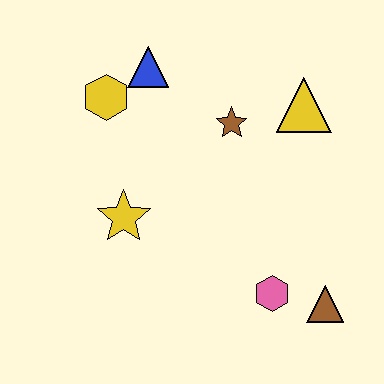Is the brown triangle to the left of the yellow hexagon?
No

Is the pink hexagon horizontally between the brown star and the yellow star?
No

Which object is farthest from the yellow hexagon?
The brown triangle is farthest from the yellow hexagon.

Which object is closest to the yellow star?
The yellow hexagon is closest to the yellow star.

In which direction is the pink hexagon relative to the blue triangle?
The pink hexagon is below the blue triangle.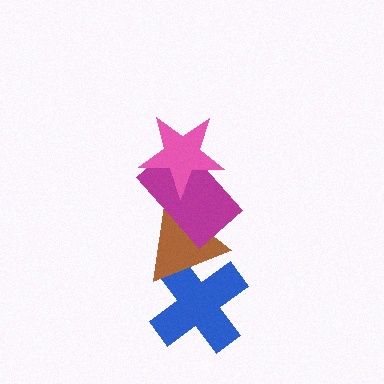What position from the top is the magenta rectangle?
The magenta rectangle is 2nd from the top.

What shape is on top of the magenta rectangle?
The pink star is on top of the magenta rectangle.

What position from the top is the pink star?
The pink star is 1st from the top.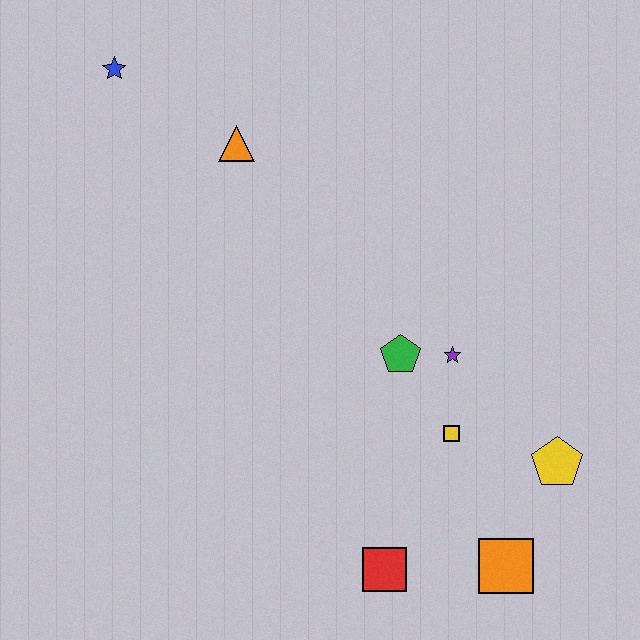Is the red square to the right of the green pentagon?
No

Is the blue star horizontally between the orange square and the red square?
No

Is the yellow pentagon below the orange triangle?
Yes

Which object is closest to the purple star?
The green pentagon is closest to the purple star.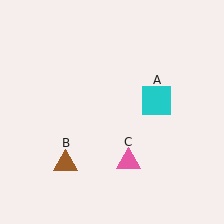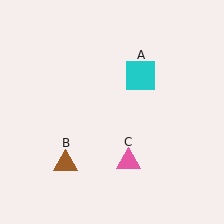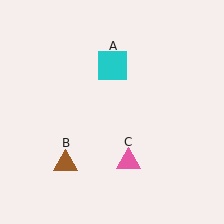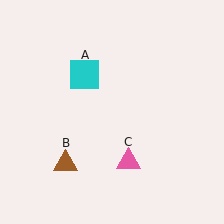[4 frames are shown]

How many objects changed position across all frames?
1 object changed position: cyan square (object A).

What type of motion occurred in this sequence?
The cyan square (object A) rotated counterclockwise around the center of the scene.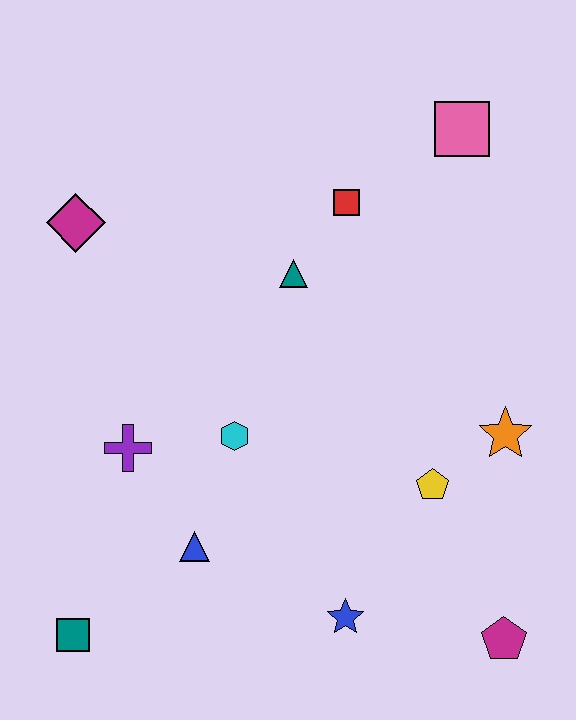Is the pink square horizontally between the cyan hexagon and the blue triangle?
No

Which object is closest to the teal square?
The blue triangle is closest to the teal square.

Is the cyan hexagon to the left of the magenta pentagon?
Yes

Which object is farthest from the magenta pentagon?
The magenta diamond is farthest from the magenta pentagon.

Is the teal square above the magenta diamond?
No